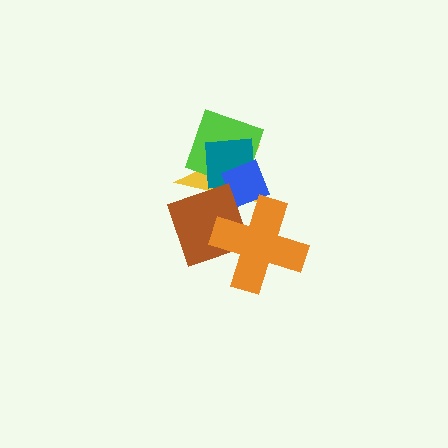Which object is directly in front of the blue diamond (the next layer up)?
The brown diamond is directly in front of the blue diamond.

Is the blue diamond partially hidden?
Yes, it is partially covered by another shape.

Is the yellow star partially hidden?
Yes, it is partially covered by another shape.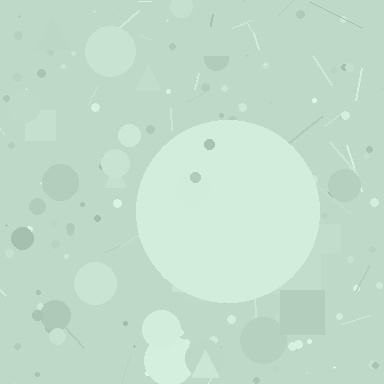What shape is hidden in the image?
A circle is hidden in the image.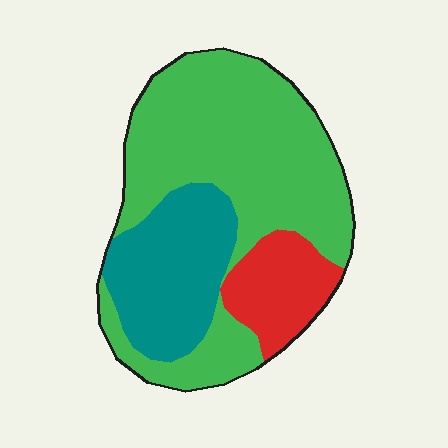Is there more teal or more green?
Green.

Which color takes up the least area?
Red, at roughly 15%.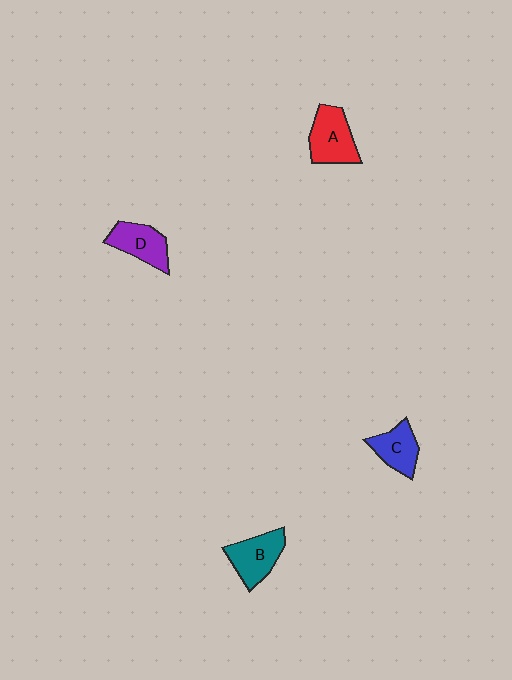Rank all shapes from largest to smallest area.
From largest to smallest: A (red), B (teal), D (purple), C (blue).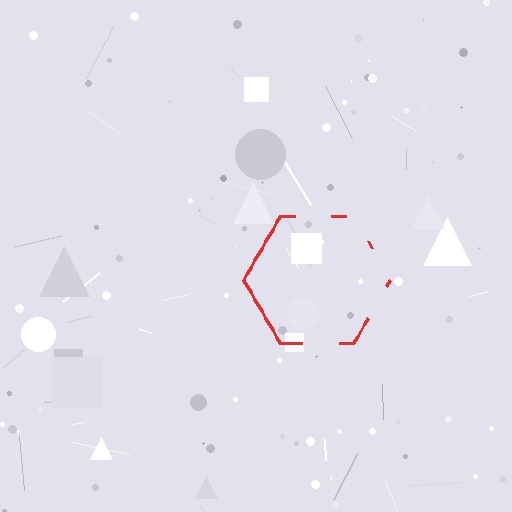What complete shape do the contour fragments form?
The contour fragments form a hexagon.